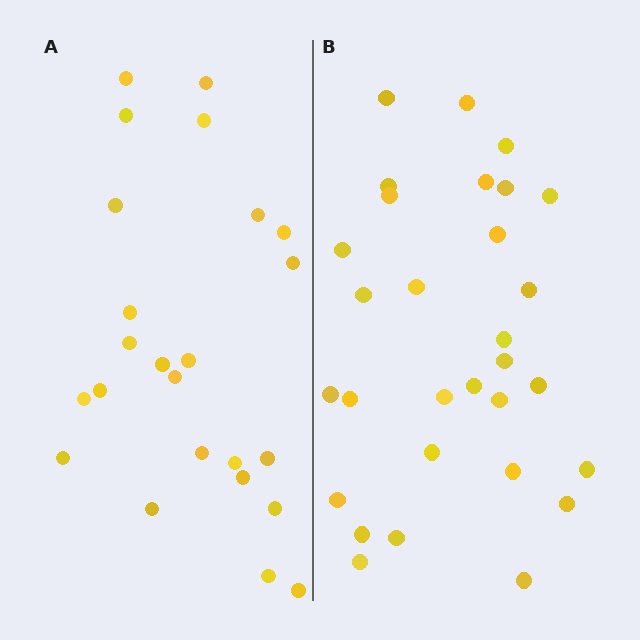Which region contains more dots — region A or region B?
Region B (the right region) has more dots.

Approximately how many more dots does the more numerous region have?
Region B has about 6 more dots than region A.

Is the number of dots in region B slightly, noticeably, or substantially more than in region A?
Region B has noticeably more, but not dramatically so. The ratio is roughly 1.2 to 1.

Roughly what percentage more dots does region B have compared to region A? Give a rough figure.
About 25% more.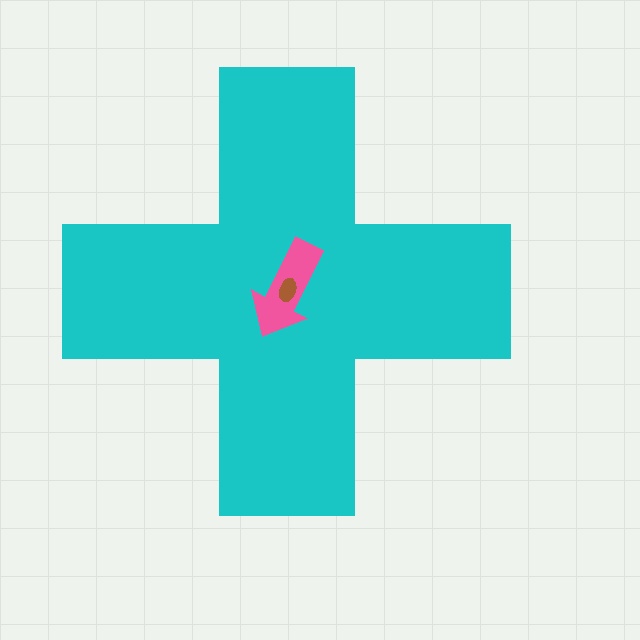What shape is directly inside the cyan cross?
The pink arrow.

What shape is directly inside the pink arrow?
The brown ellipse.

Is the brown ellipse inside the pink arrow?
Yes.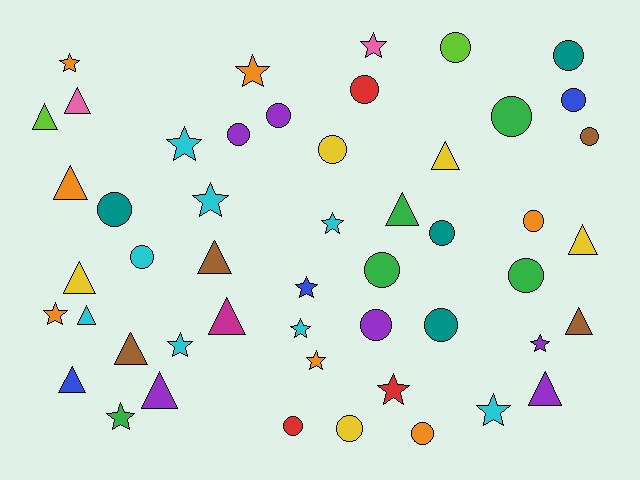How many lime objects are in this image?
There are 2 lime objects.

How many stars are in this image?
There are 15 stars.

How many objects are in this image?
There are 50 objects.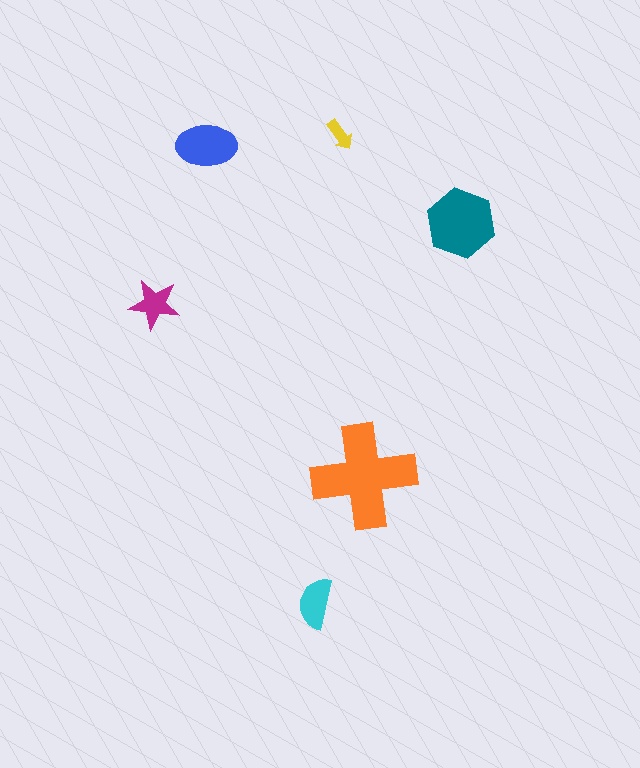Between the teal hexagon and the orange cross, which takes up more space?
The orange cross.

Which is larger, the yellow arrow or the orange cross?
The orange cross.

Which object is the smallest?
The yellow arrow.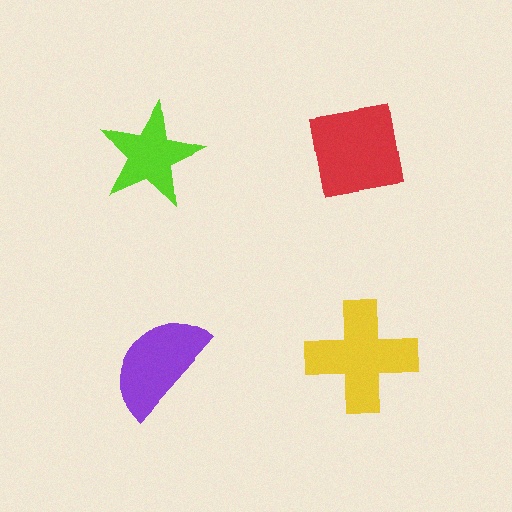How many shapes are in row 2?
2 shapes.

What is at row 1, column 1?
A lime star.